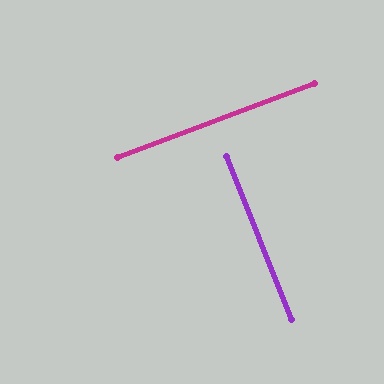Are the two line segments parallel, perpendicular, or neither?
Perpendicular — they meet at approximately 88°.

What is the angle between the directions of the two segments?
Approximately 88 degrees.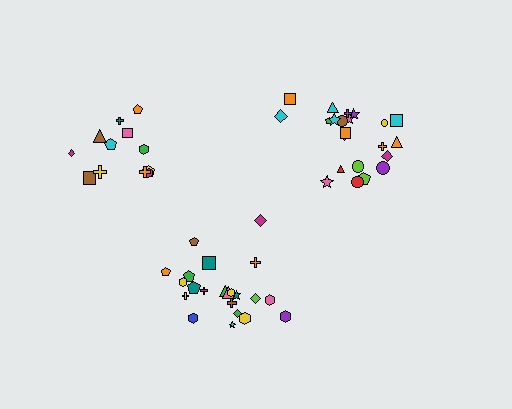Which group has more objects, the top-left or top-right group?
The top-right group.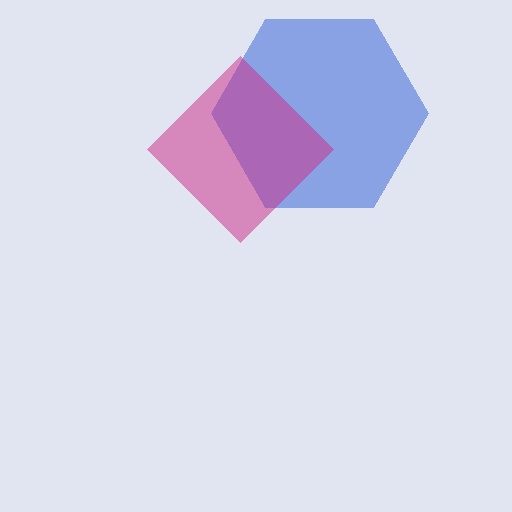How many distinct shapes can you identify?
There are 2 distinct shapes: a blue hexagon, a magenta diamond.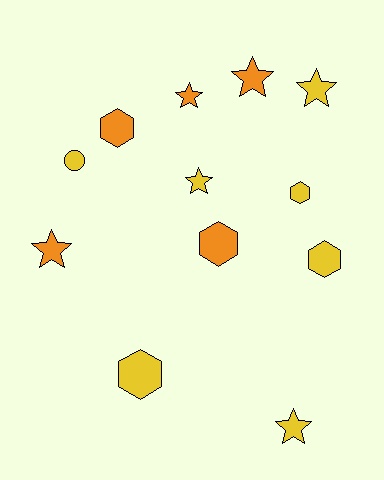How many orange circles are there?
There are no orange circles.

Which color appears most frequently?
Yellow, with 7 objects.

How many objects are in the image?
There are 12 objects.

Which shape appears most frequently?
Star, with 6 objects.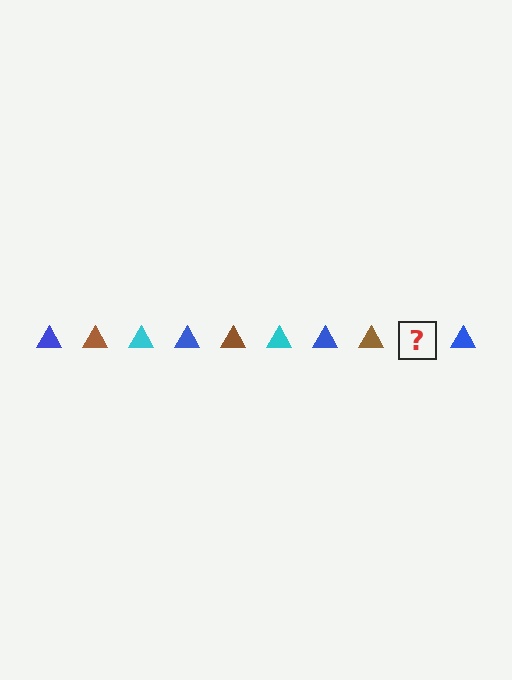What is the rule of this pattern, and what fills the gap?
The rule is that the pattern cycles through blue, brown, cyan triangles. The gap should be filled with a cyan triangle.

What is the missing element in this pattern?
The missing element is a cyan triangle.